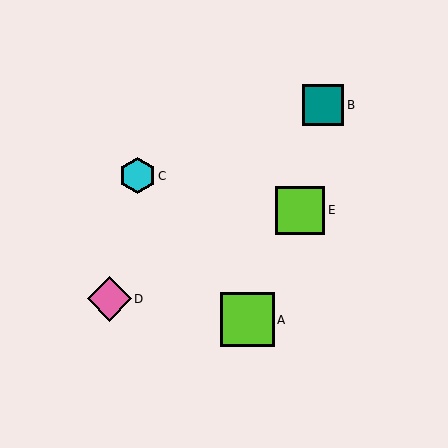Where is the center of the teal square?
The center of the teal square is at (323, 105).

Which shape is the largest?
The lime square (labeled A) is the largest.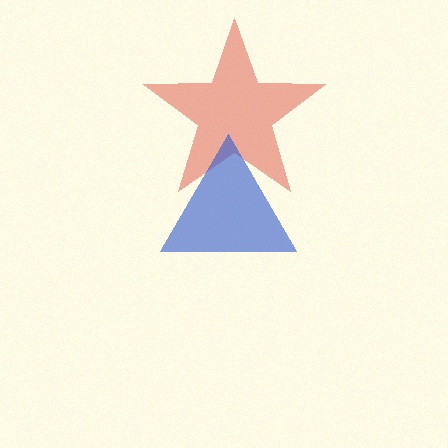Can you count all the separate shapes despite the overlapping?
Yes, there are 2 separate shapes.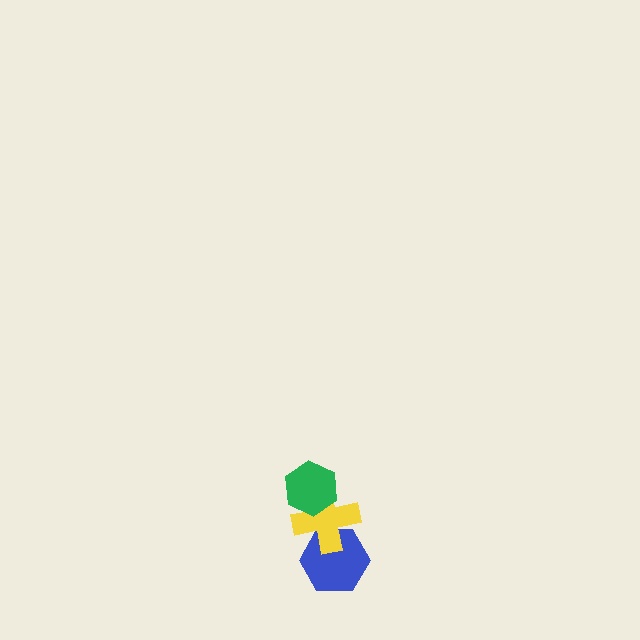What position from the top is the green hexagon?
The green hexagon is 1st from the top.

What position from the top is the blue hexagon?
The blue hexagon is 3rd from the top.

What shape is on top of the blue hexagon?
The yellow cross is on top of the blue hexagon.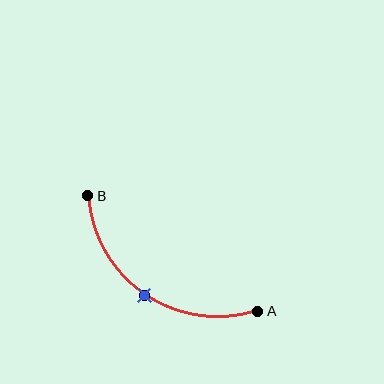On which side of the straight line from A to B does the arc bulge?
The arc bulges below and to the left of the straight line connecting A and B.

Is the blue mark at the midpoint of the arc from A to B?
Yes. The blue mark lies on the arc at equal arc-length from both A and B — it is the arc midpoint.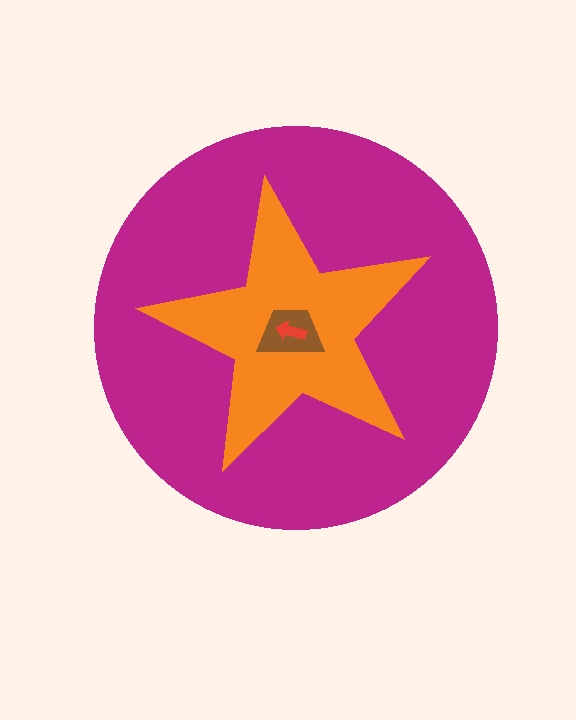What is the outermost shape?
The magenta circle.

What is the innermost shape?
The red arrow.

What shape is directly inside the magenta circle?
The orange star.